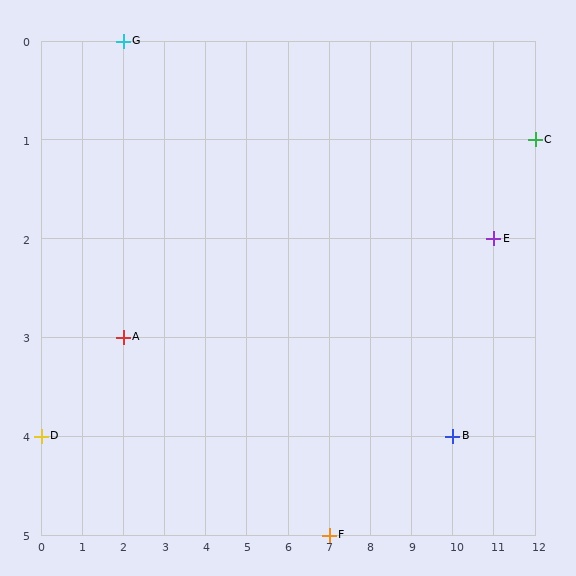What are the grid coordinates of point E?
Point E is at grid coordinates (11, 2).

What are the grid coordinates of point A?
Point A is at grid coordinates (2, 3).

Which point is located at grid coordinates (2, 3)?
Point A is at (2, 3).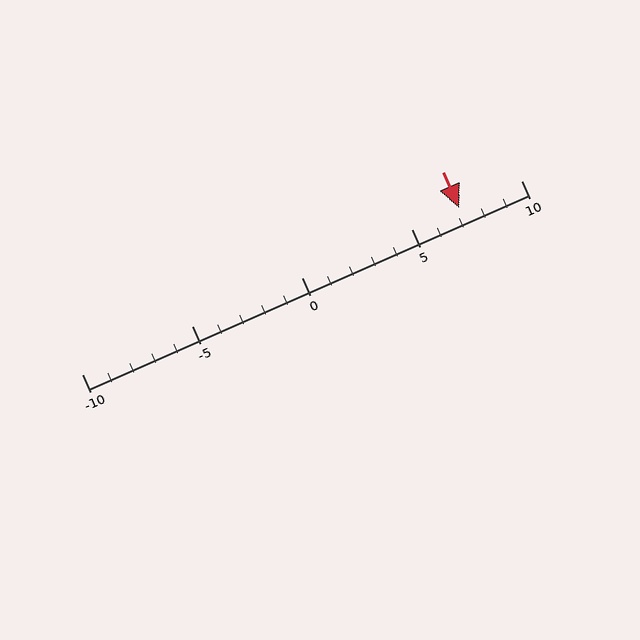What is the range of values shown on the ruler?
The ruler shows values from -10 to 10.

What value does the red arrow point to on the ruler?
The red arrow points to approximately 7.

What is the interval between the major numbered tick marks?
The major tick marks are spaced 5 units apart.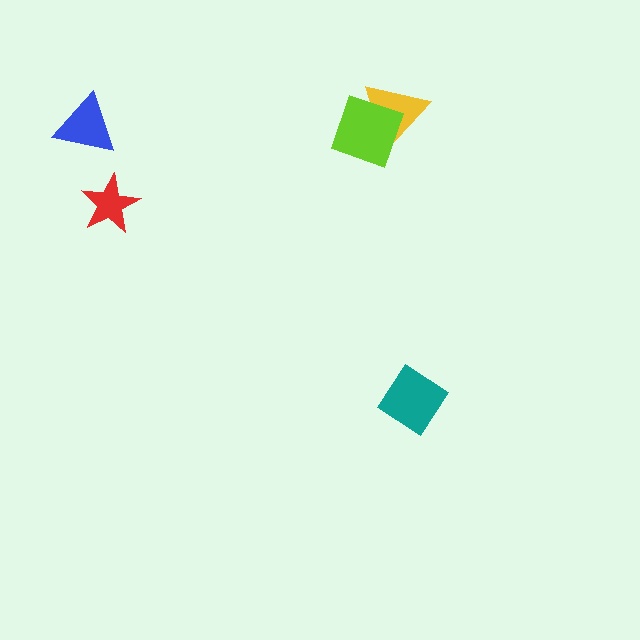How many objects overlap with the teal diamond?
0 objects overlap with the teal diamond.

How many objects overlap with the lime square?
1 object overlaps with the lime square.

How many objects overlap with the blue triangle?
0 objects overlap with the blue triangle.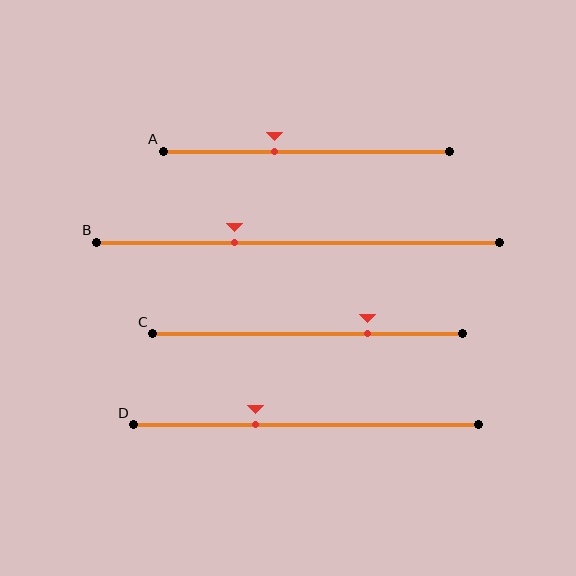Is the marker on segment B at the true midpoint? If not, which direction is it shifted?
No, the marker on segment B is shifted to the left by about 16% of the segment length.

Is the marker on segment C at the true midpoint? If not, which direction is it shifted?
No, the marker on segment C is shifted to the right by about 19% of the segment length.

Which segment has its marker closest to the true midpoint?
Segment A has its marker closest to the true midpoint.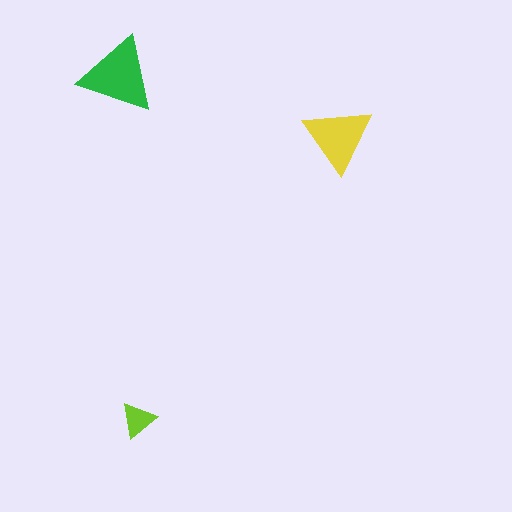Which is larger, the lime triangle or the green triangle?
The green one.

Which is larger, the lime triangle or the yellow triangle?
The yellow one.